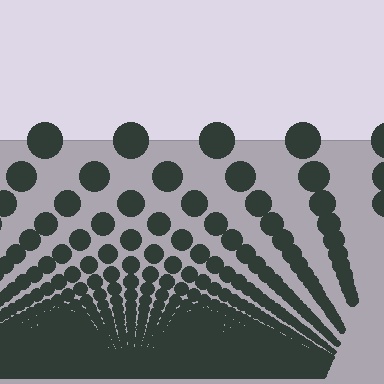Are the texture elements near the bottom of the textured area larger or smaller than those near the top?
Smaller. The gradient is inverted — elements near the bottom are smaller and denser.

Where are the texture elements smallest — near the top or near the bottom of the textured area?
Near the bottom.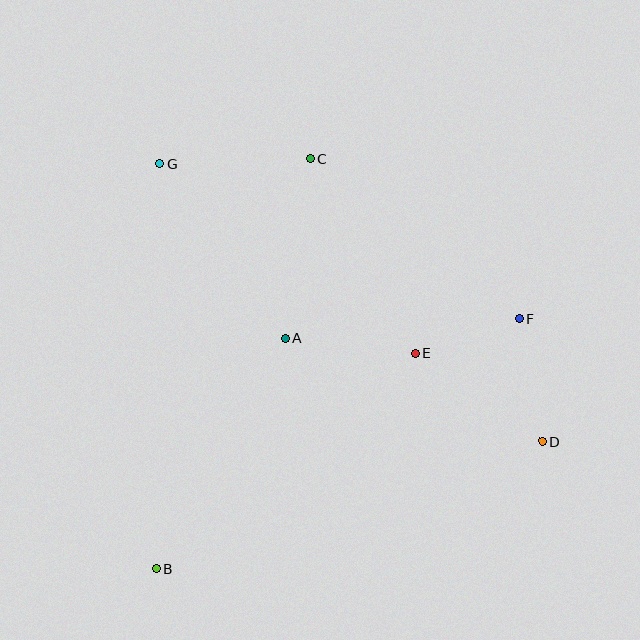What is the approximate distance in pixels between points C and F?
The distance between C and F is approximately 263 pixels.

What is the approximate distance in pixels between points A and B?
The distance between A and B is approximately 264 pixels.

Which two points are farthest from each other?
Points D and G are farthest from each other.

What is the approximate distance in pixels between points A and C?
The distance between A and C is approximately 181 pixels.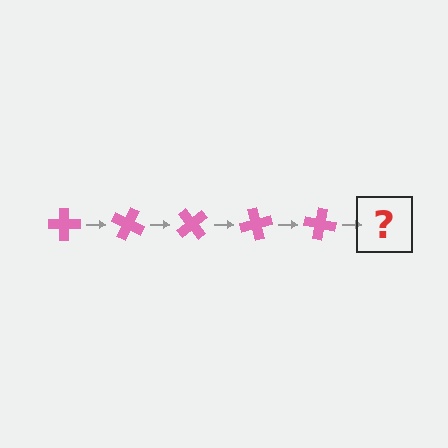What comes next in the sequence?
The next element should be a pink cross rotated 125 degrees.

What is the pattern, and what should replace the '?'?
The pattern is that the cross rotates 25 degrees each step. The '?' should be a pink cross rotated 125 degrees.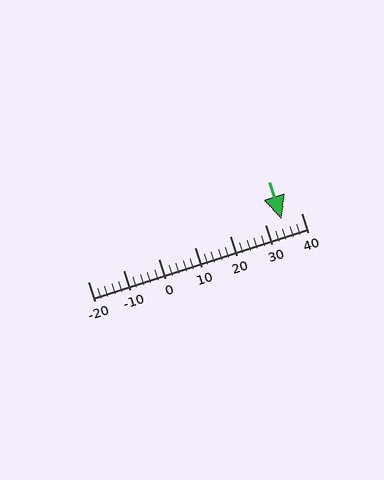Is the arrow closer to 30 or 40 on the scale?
The arrow is closer to 30.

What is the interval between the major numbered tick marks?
The major tick marks are spaced 10 units apart.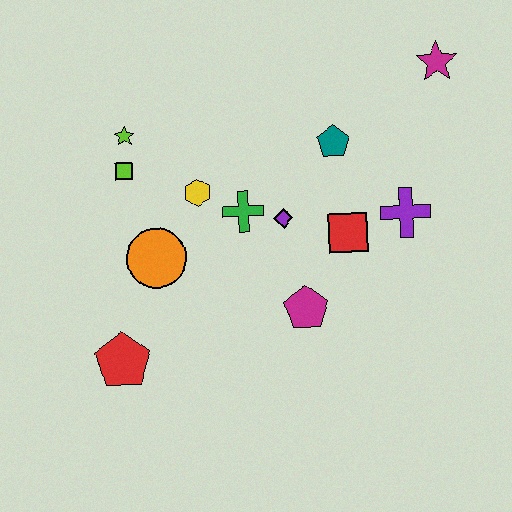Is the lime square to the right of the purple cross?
No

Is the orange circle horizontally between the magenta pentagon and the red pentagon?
Yes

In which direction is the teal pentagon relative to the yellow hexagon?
The teal pentagon is to the right of the yellow hexagon.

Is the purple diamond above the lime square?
No